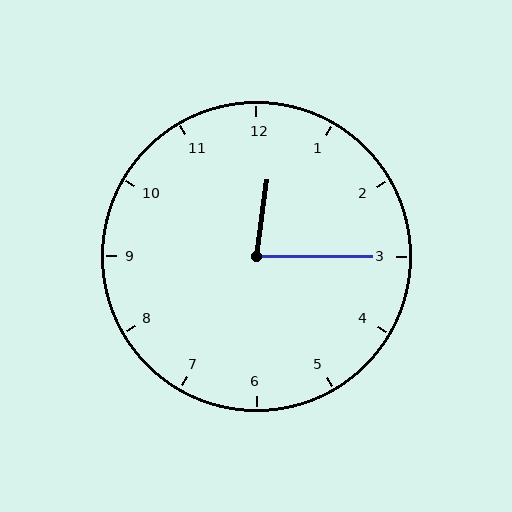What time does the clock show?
12:15.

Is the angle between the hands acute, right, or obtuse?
It is acute.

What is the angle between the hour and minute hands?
Approximately 82 degrees.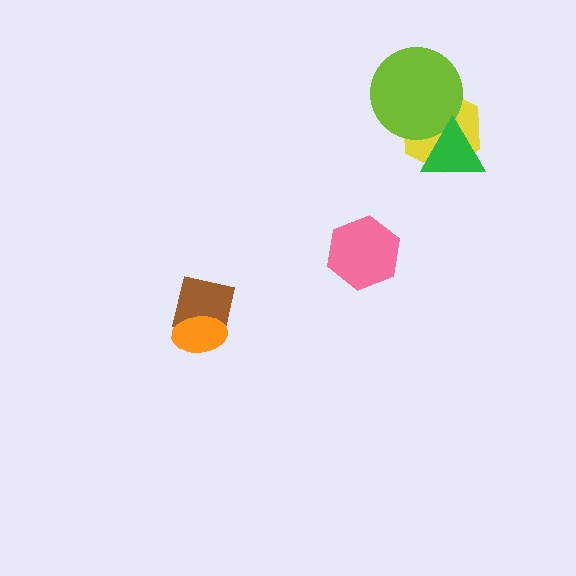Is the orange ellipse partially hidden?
No, no other shape covers it.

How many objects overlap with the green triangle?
2 objects overlap with the green triangle.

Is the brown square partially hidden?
Yes, it is partially covered by another shape.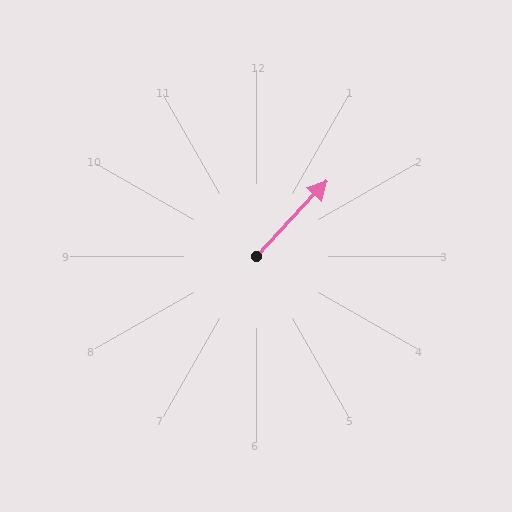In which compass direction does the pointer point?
Northeast.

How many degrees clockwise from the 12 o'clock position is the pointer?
Approximately 43 degrees.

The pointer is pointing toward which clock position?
Roughly 1 o'clock.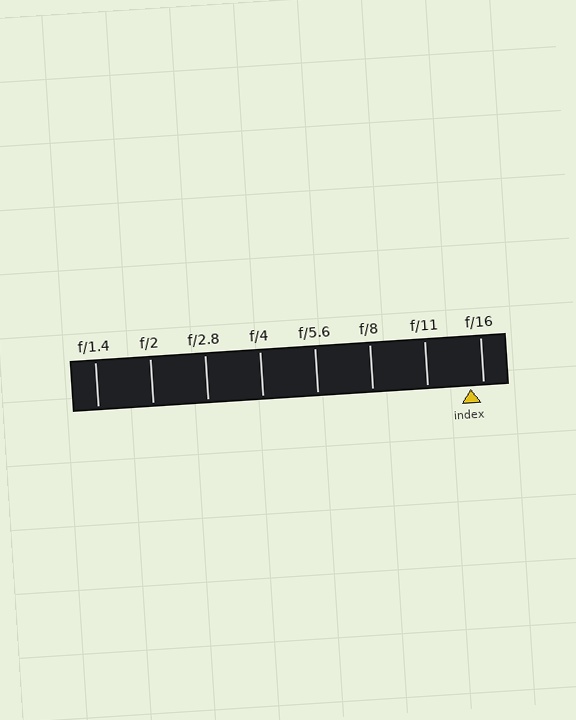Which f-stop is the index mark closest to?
The index mark is closest to f/16.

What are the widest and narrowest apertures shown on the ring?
The widest aperture shown is f/1.4 and the narrowest is f/16.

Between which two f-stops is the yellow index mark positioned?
The index mark is between f/11 and f/16.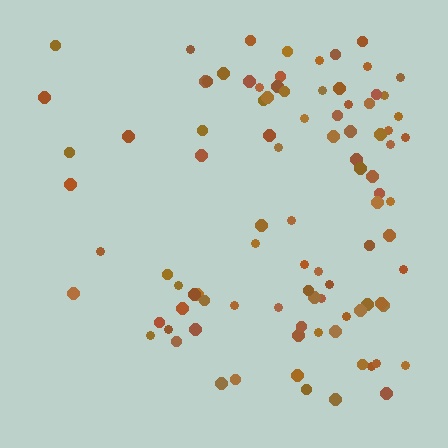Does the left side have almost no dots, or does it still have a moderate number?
Still a moderate number, just noticeably fewer than the right.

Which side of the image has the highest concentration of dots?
The right.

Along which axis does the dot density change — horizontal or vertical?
Horizontal.